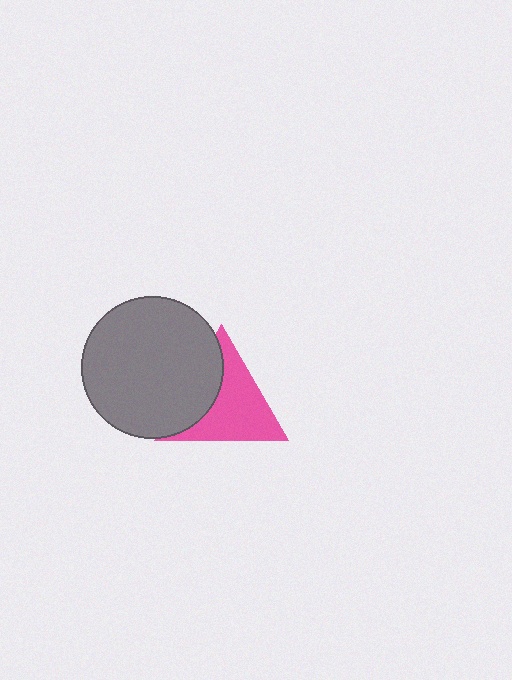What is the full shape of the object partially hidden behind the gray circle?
The partially hidden object is a pink triangle.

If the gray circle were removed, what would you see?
You would see the complete pink triangle.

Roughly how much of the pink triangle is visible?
About half of it is visible (roughly 64%).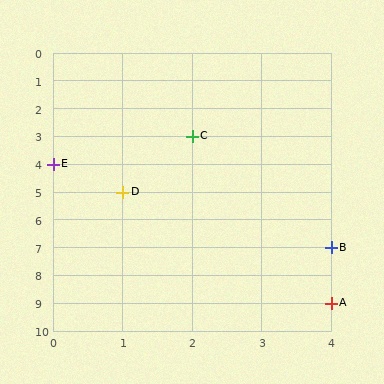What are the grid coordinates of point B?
Point B is at grid coordinates (4, 7).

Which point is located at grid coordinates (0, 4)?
Point E is at (0, 4).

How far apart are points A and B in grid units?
Points A and B are 2 rows apart.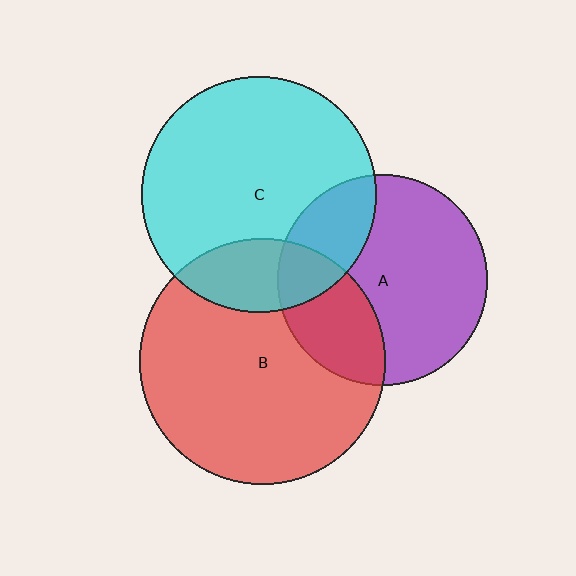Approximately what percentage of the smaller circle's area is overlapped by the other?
Approximately 30%.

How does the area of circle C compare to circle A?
Approximately 1.2 times.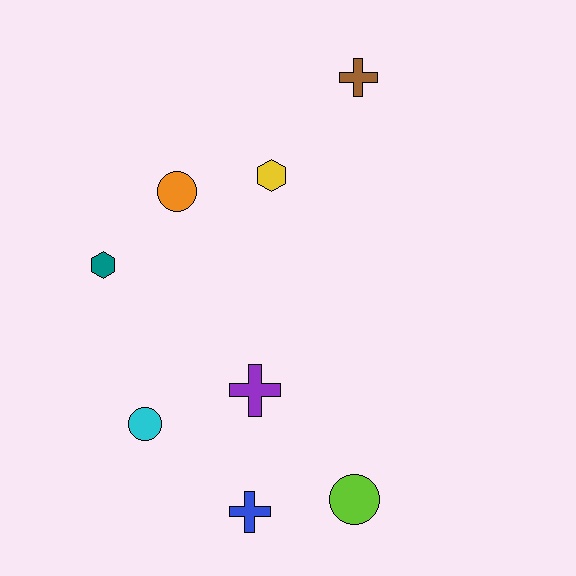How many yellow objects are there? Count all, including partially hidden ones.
There is 1 yellow object.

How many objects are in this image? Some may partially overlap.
There are 8 objects.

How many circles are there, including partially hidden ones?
There are 3 circles.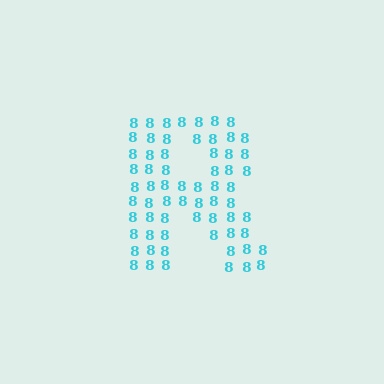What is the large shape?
The large shape is the letter R.